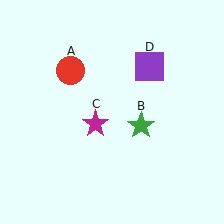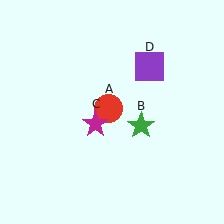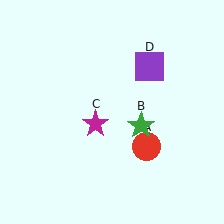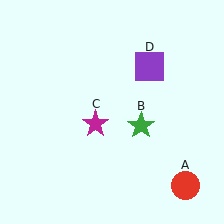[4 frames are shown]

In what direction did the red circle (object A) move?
The red circle (object A) moved down and to the right.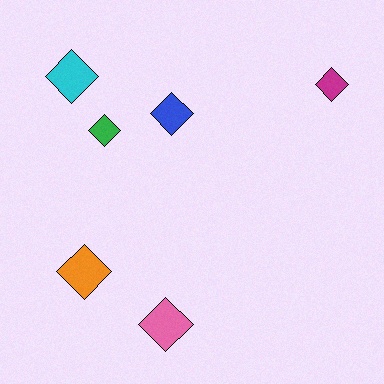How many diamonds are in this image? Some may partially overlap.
There are 6 diamonds.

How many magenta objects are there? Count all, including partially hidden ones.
There is 1 magenta object.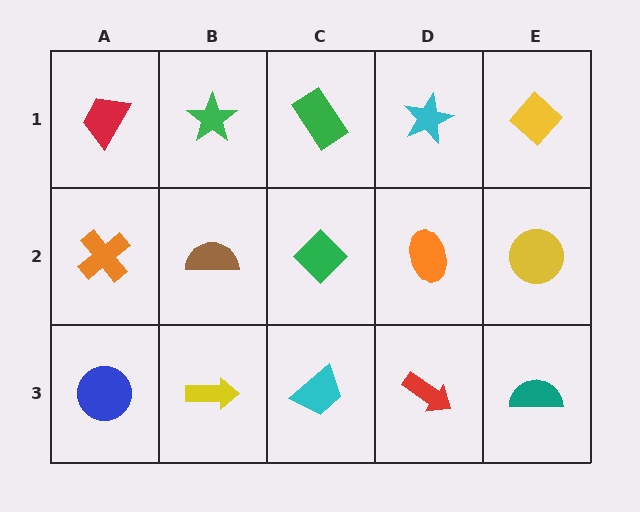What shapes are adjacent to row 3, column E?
A yellow circle (row 2, column E), a red arrow (row 3, column D).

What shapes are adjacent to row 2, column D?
A cyan star (row 1, column D), a red arrow (row 3, column D), a green diamond (row 2, column C), a yellow circle (row 2, column E).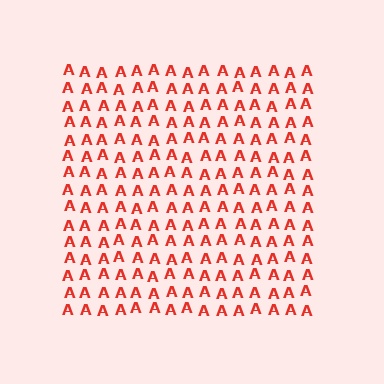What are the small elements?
The small elements are letter A's.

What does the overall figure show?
The overall figure shows a square.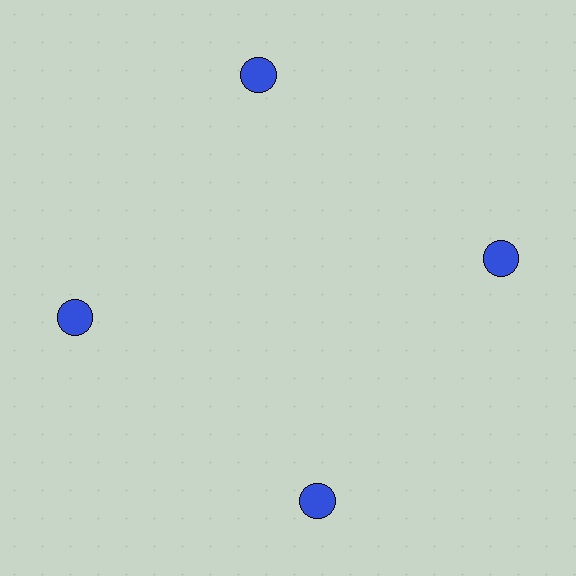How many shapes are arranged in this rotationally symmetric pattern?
There are 4 shapes, arranged in 4 groups of 1.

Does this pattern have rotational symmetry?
Yes, this pattern has 4-fold rotational symmetry. It looks the same after rotating 90 degrees around the center.